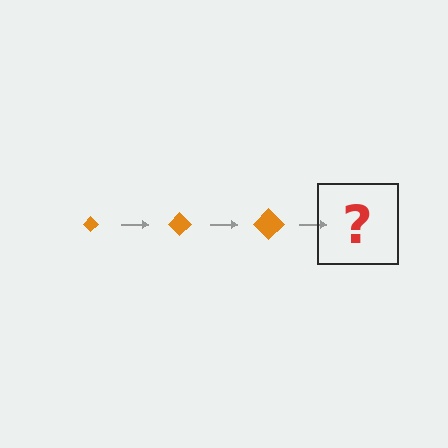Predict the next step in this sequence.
The next step is an orange diamond, larger than the previous one.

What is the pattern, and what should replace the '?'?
The pattern is that the diamond gets progressively larger each step. The '?' should be an orange diamond, larger than the previous one.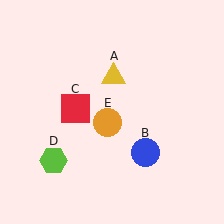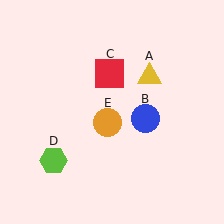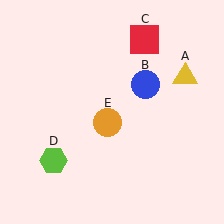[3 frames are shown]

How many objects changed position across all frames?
3 objects changed position: yellow triangle (object A), blue circle (object B), red square (object C).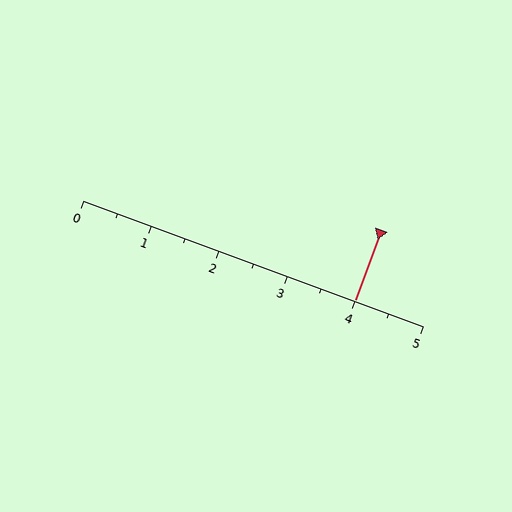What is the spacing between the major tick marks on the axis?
The major ticks are spaced 1 apart.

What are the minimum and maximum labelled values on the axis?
The axis runs from 0 to 5.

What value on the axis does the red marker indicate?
The marker indicates approximately 4.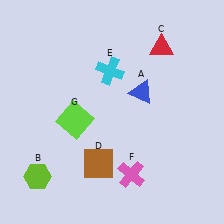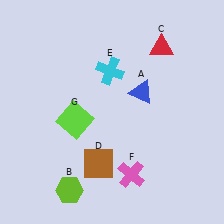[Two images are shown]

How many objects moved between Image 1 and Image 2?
1 object moved between the two images.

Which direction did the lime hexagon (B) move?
The lime hexagon (B) moved right.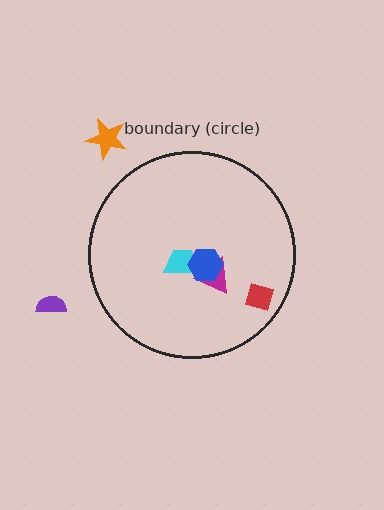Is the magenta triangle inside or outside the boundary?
Inside.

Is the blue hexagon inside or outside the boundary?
Inside.